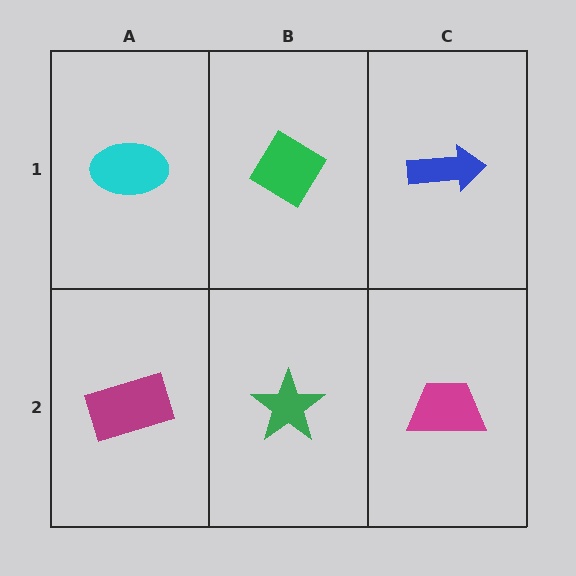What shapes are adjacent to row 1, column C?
A magenta trapezoid (row 2, column C), a green diamond (row 1, column B).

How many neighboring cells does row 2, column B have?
3.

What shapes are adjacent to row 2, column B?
A green diamond (row 1, column B), a magenta rectangle (row 2, column A), a magenta trapezoid (row 2, column C).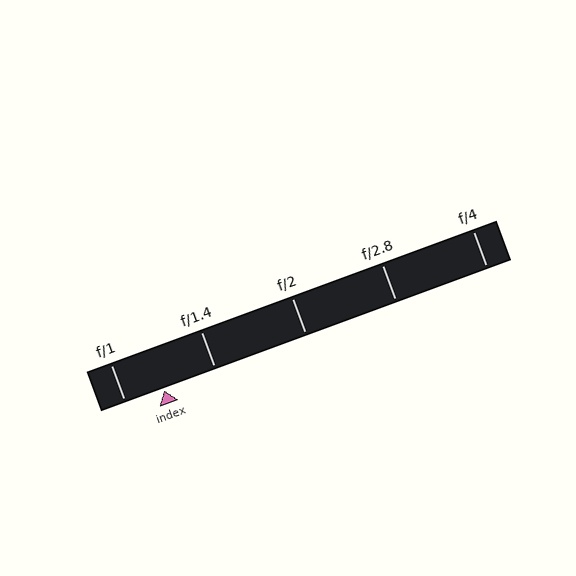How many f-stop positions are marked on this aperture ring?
There are 5 f-stop positions marked.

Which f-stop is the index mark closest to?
The index mark is closest to f/1.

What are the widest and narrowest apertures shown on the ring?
The widest aperture shown is f/1 and the narrowest is f/4.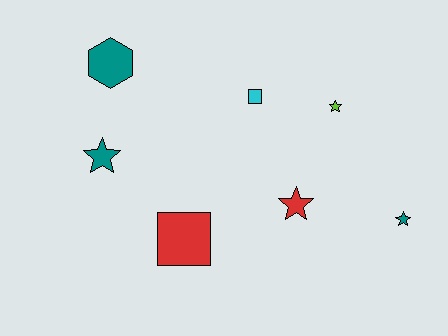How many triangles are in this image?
There are no triangles.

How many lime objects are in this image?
There is 1 lime object.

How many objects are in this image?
There are 7 objects.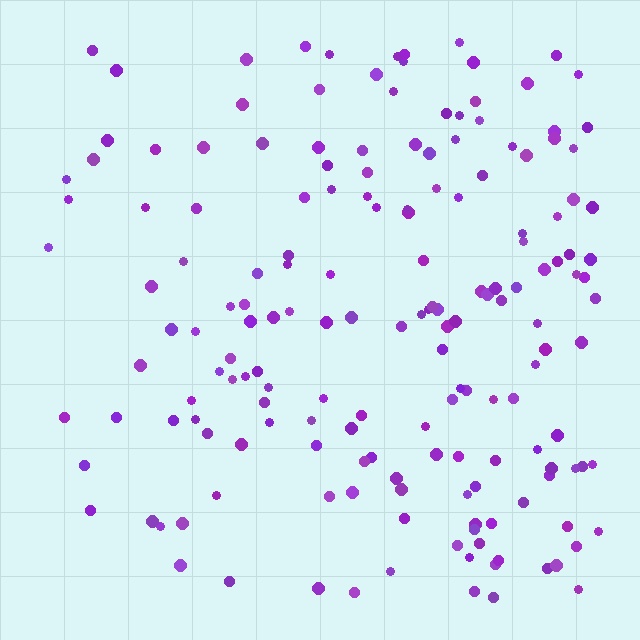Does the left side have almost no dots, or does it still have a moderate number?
Still a moderate number, just noticeably fewer than the right.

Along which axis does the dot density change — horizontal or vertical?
Horizontal.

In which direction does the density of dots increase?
From left to right, with the right side densest.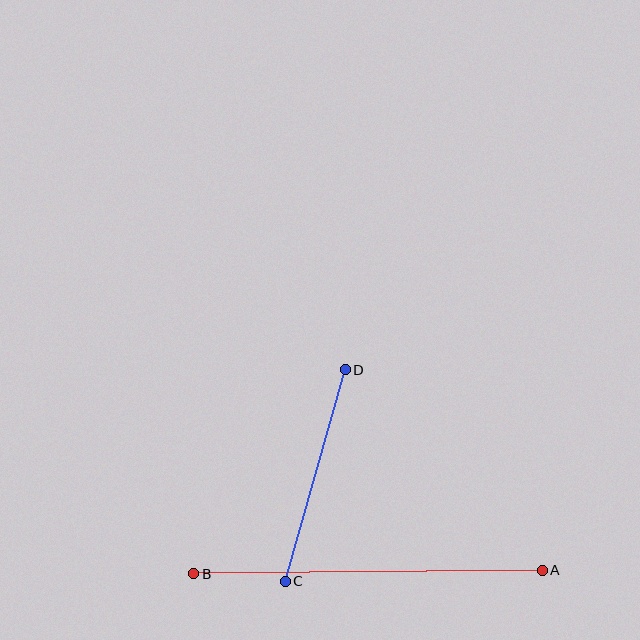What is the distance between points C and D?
The distance is approximately 220 pixels.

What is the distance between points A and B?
The distance is approximately 349 pixels.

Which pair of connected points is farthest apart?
Points A and B are farthest apart.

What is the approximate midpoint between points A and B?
The midpoint is at approximately (368, 572) pixels.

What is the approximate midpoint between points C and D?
The midpoint is at approximately (315, 475) pixels.